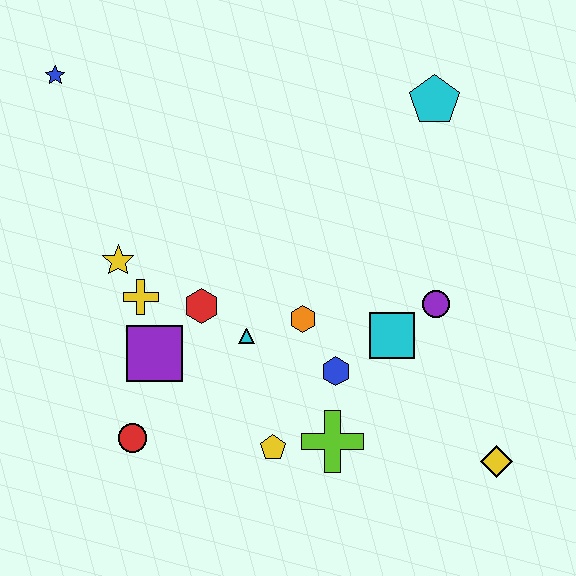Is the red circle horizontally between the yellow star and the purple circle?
Yes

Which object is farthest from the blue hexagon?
The blue star is farthest from the blue hexagon.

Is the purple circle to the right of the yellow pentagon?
Yes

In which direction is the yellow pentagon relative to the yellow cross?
The yellow pentagon is below the yellow cross.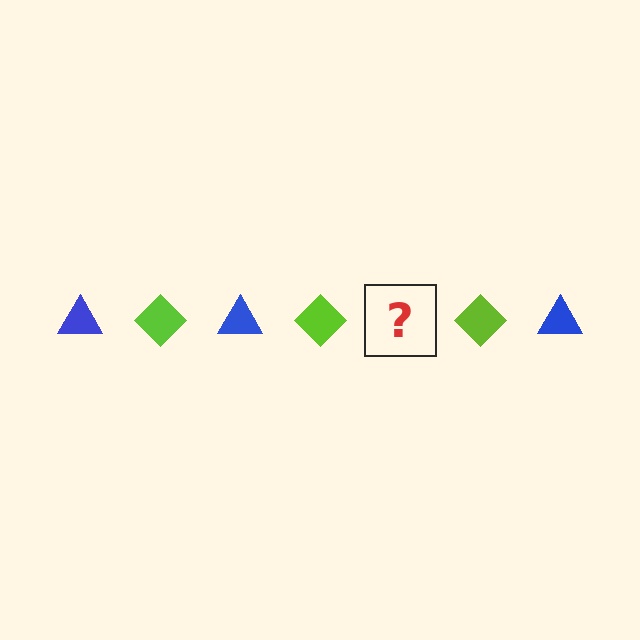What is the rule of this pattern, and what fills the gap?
The rule is that the pattern alternates between blue triangle and lime diamond. The gap should be filled with a blue triangle.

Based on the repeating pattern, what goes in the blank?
The blank should be a blue triangle.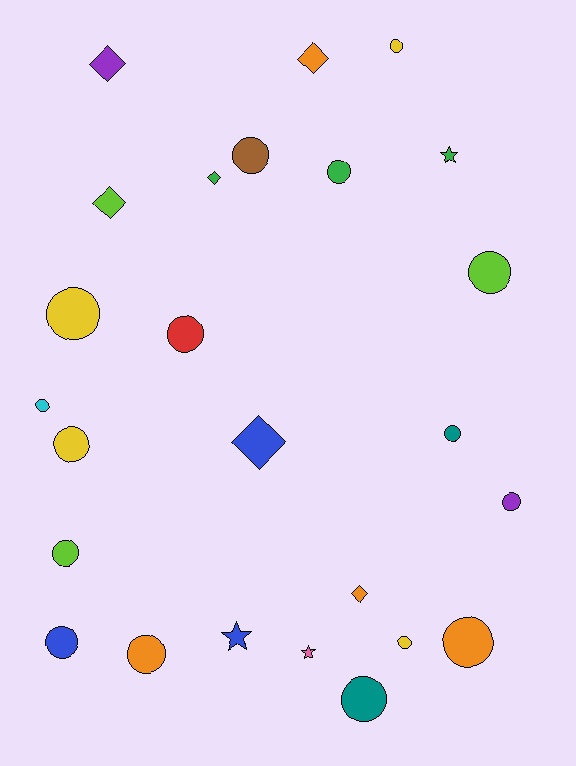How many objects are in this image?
There are 25 objects.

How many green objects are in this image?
There are 3 green objects.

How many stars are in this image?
There are 3 stars.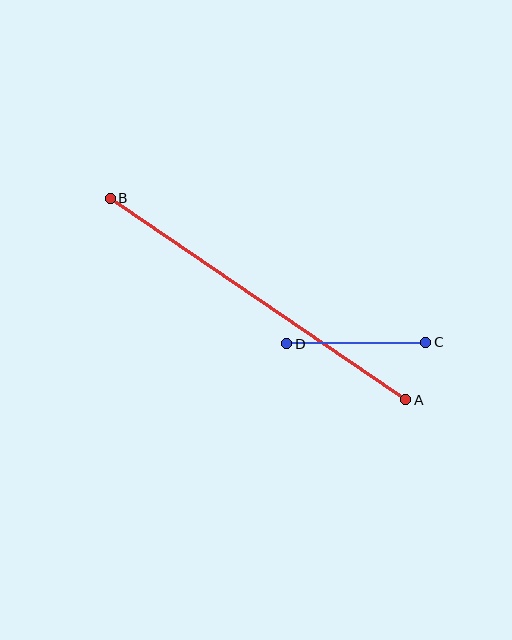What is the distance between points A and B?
The distance is approximately 358 pixels.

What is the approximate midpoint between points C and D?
The midpoint is at approximately (356, 343) pixels.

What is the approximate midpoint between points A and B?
The midpoint is at approximately (258, 299) pixels.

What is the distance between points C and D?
The distance is approximately 139 pixels.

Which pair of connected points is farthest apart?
Points A and B are farthest apart.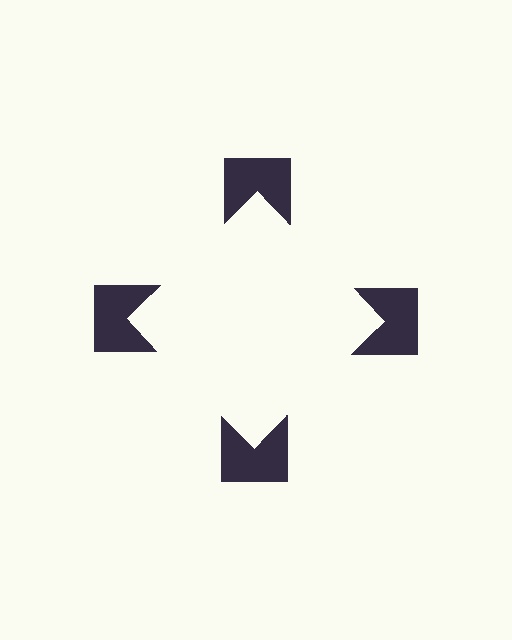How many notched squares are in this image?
There are 4 — one at each vertex of the illusory square.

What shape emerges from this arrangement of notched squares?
An illusory square — its edges are inferred from the aligned wedge cuts in the notched squares, not physically drawn.